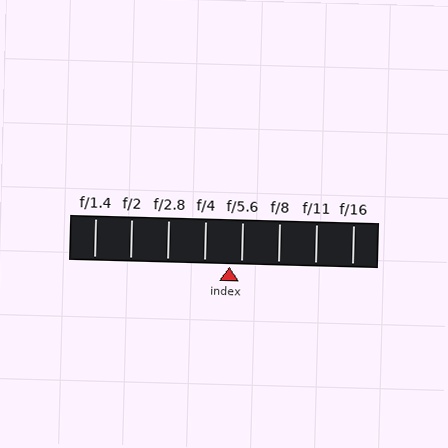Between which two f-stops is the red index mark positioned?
The index mark is between f/4 and f/5.6.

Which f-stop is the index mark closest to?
The index mark is closest to f/5.6.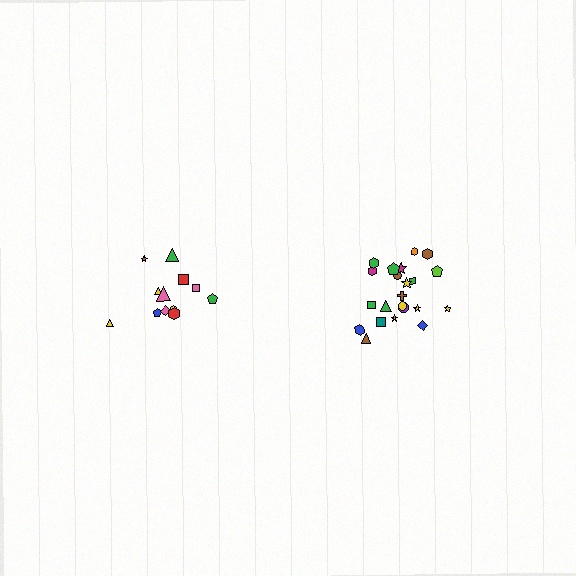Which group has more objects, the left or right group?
The right group.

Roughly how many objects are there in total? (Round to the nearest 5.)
Roughly 35 objects in total.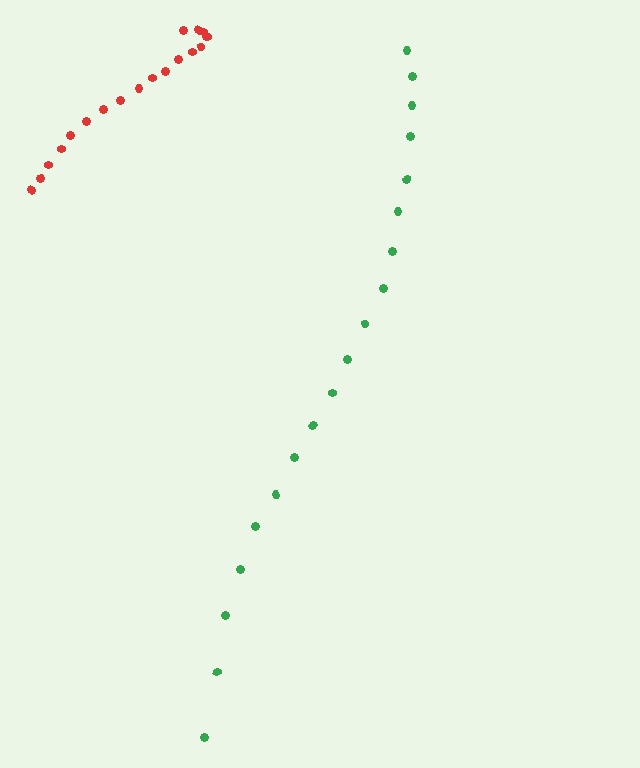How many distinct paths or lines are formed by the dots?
There are 2 distinct paths.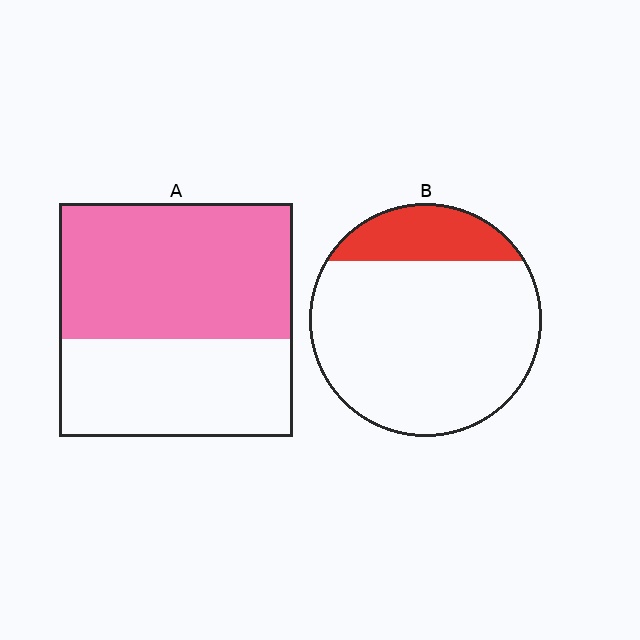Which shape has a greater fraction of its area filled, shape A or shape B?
Shape A.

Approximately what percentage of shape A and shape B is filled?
A is approximately 60% and B is approximately 20%.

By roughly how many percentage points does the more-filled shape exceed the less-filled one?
By roughly 40 percentage points (A over B).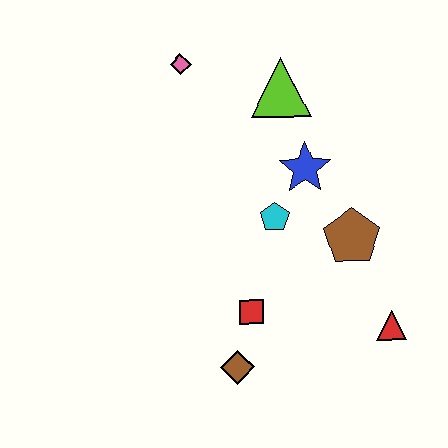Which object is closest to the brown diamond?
The red square is closest to the brown diamond.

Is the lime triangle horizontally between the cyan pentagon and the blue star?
Yes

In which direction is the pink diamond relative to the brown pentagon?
The pink diamond is above the brown pentagon.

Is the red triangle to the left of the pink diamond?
No